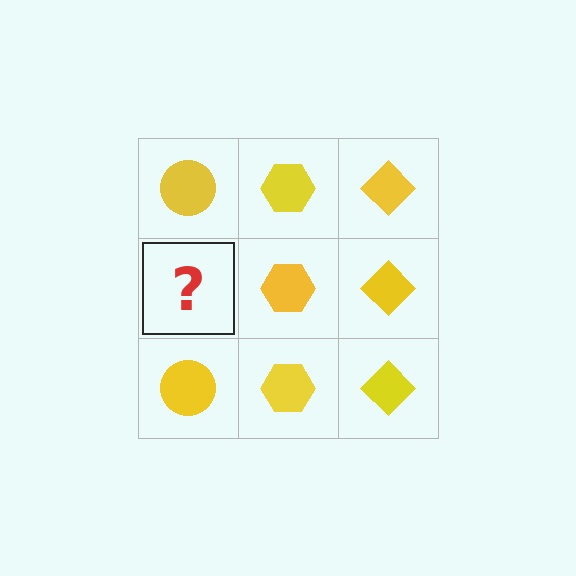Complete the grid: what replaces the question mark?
The question mark should be replaced with a yellow circle.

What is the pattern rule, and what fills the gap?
The rule is that each column has a consistent shape. The gap should be filled with a yellow circle.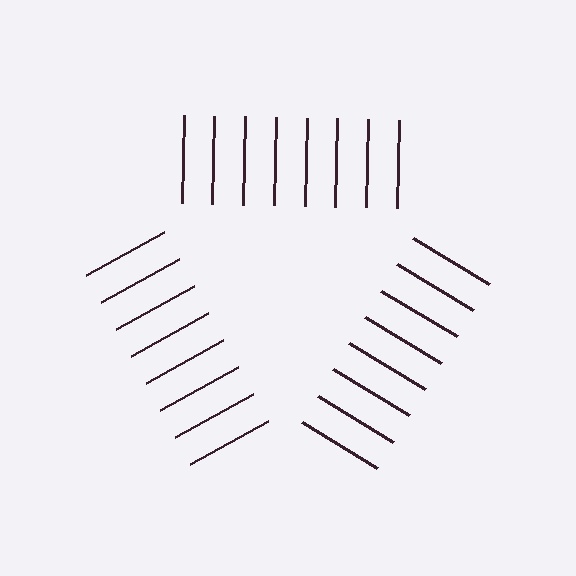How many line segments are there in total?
24 — 8 along each of the 3 edges.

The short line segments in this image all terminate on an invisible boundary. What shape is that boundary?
An illusory triangle — the line segments terminate on its edges but no continuous stroke is drawn.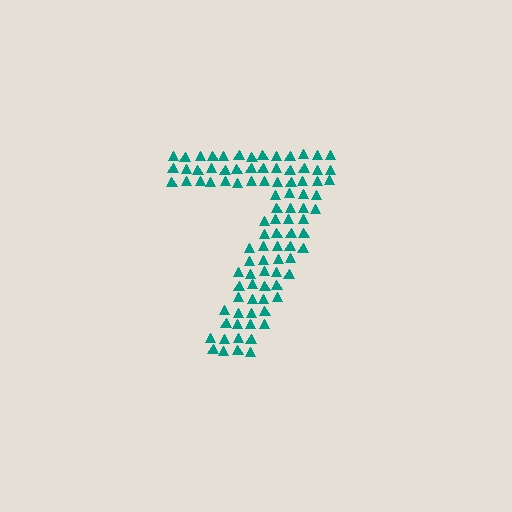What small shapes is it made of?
It is made of small triangles.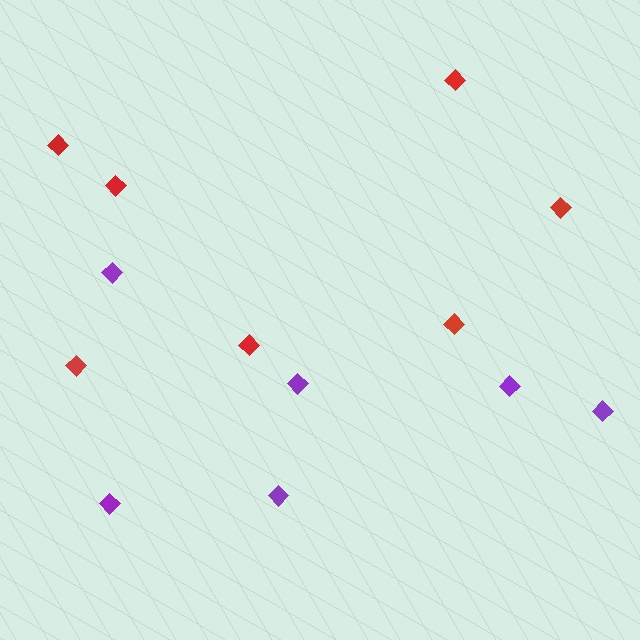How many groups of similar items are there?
There are 2 groups: one group of red diamonds (7) and one group of purple diamonds (6).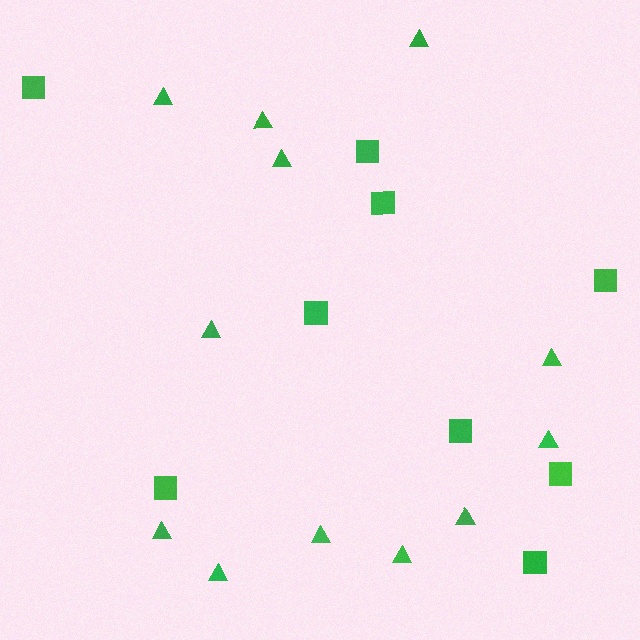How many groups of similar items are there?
There are 2 groups: one group of triangles (12) and one group of squares (9).